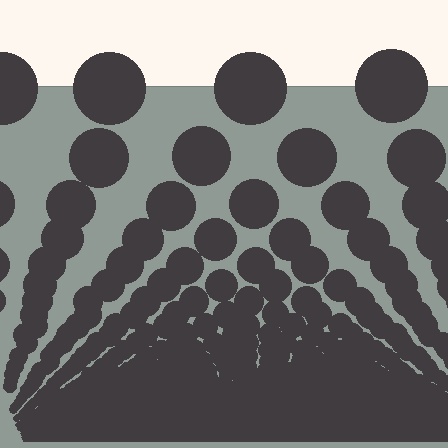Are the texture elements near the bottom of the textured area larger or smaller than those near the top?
Smaller. The gradient is inverted — elements near the bottom are smaller and denser.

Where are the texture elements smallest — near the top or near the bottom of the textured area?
Near the bottom.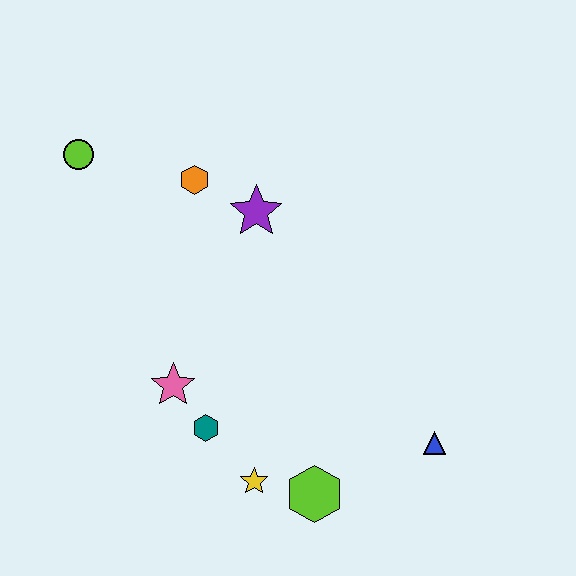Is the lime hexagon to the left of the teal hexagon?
No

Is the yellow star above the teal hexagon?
No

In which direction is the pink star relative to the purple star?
The pink star is below the purple star.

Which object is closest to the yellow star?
The lime hexagon is closest to the yellow star.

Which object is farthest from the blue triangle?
The lime circle is farthest from the blue triangle.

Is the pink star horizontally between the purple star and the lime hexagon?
No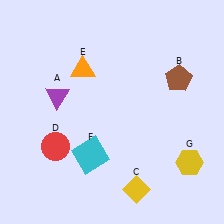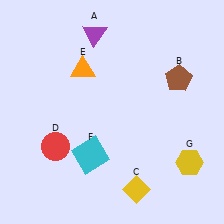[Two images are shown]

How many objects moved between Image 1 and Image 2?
1 object moved between the two images.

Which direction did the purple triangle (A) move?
The purple triangle (A) moved up.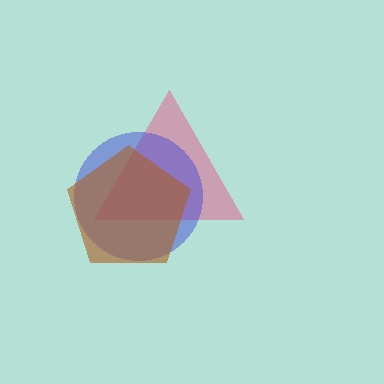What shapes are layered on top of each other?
The layered shapes are: a pink triangle, a blue circle, a brown pentagon.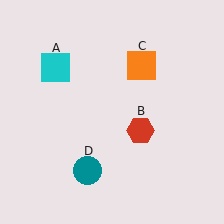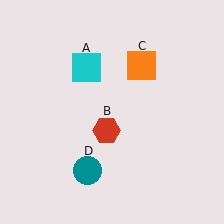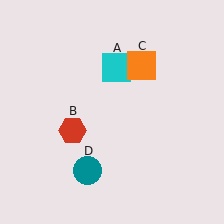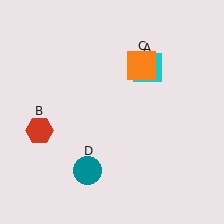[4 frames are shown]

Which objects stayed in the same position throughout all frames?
Orange square (object C) and teal circle (object D) remained stationary.